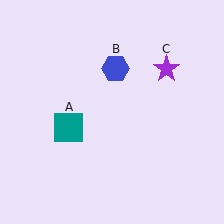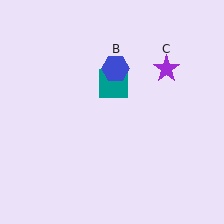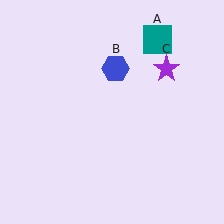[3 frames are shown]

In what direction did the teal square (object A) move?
The teal square (object A) moved up and to the right.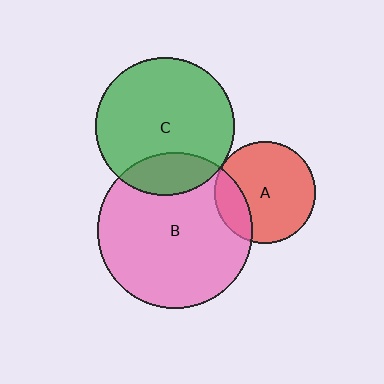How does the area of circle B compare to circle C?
Approximately 1.3 times.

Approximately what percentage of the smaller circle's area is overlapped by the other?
Approximately 20%.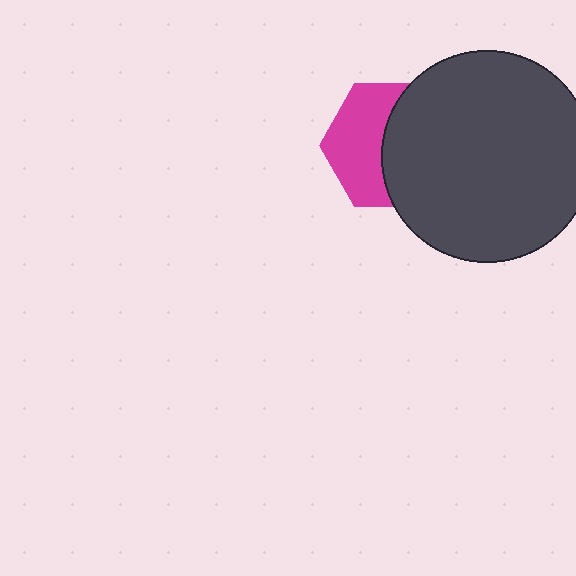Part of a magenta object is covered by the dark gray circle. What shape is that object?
It is a hexagon.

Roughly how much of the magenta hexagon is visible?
About half of it is visible (roughly 48%).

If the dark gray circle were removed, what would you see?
You would see the complete magenta hexagon.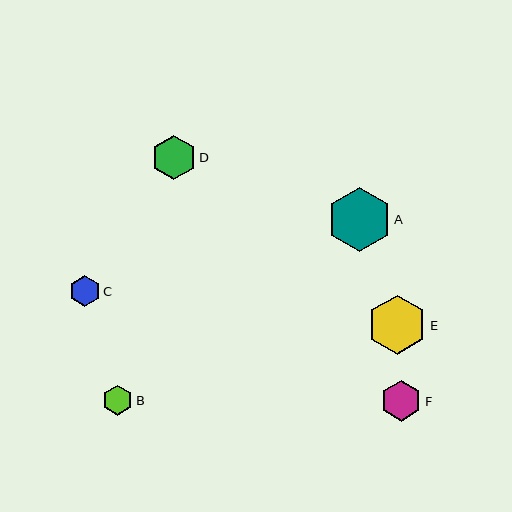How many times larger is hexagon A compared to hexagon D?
Hexagon A is approximately 1.4 times the size of hexagon D.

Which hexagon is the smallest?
Hexagon B is the smallest with a size of approximately 30 pixels.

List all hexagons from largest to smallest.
From largest to smallest: A, E, D, F, C, B.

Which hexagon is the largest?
Hexagon A is the largest with a size of approximately 64 pixels.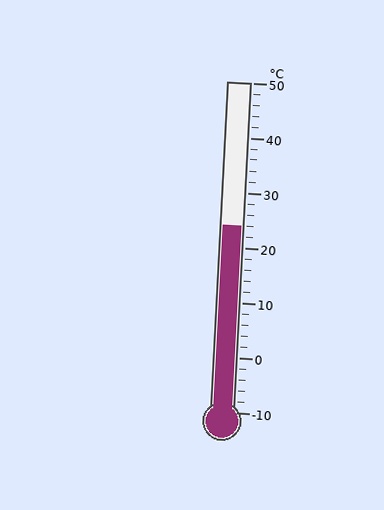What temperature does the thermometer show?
The thermometer shows approximately 24°C.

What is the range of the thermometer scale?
The thermometer scale ranges from -10°C to 50°C.